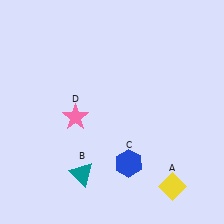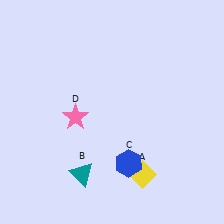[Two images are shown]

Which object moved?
The yellow diamond (A) moved left.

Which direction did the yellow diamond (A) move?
The yellow diamond (A) moved left.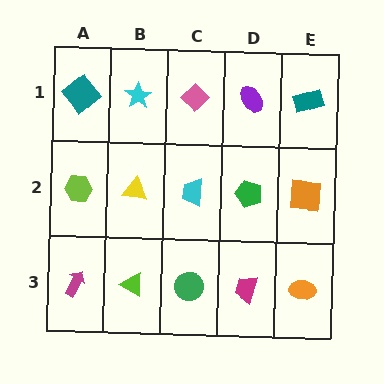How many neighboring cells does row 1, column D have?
3.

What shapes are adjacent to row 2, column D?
A purple ellipse (row 1, column D), a magenta trapezoid (row 3, column D), a cyan trapezoid (row 2, column C), an orange square (row 2, column E).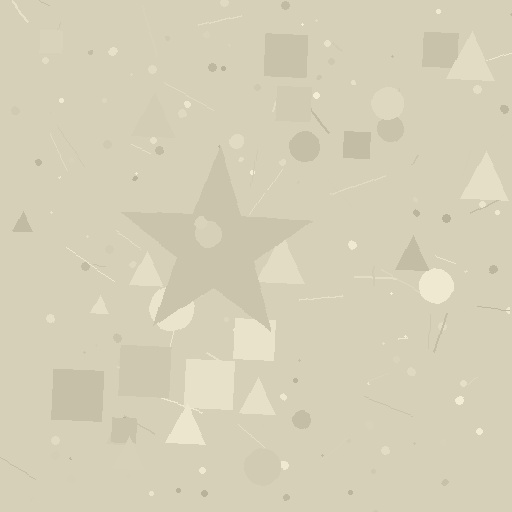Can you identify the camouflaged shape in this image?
The camouflaged shape is a star.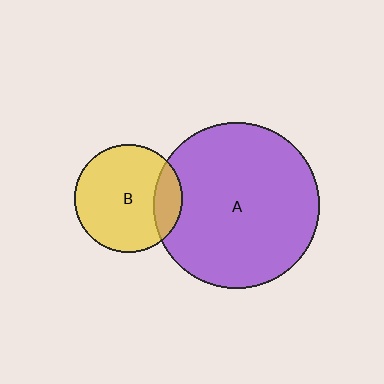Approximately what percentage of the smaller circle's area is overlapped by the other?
Approximately 15%.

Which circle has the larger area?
Circle A (purple).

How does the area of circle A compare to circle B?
Approximately 2.4 times.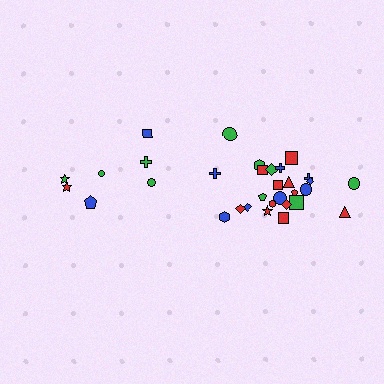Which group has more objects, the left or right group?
The right group.